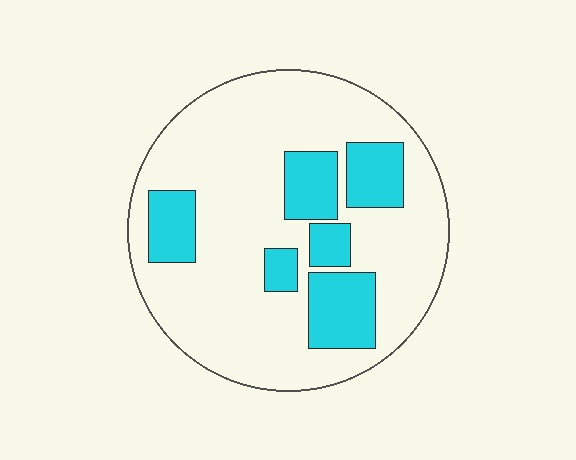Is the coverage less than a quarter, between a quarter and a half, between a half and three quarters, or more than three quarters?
Less than a quarter.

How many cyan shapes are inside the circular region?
6.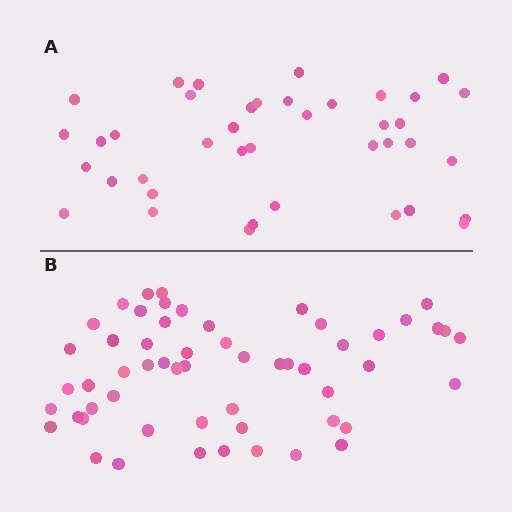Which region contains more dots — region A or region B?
Region B (the bottom region) has more dots.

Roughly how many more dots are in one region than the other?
Region B has approximately 15 more dots than region A.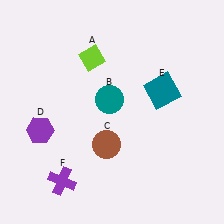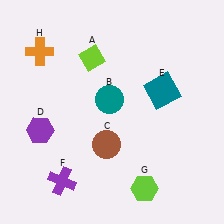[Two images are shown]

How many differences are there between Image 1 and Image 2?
There are 2 differences between the two images.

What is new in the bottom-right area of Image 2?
A lime hexagon (G) was added in the bottom-right area of Image 2.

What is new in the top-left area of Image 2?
An orange cross (H) was added in the top-left area of Image 2.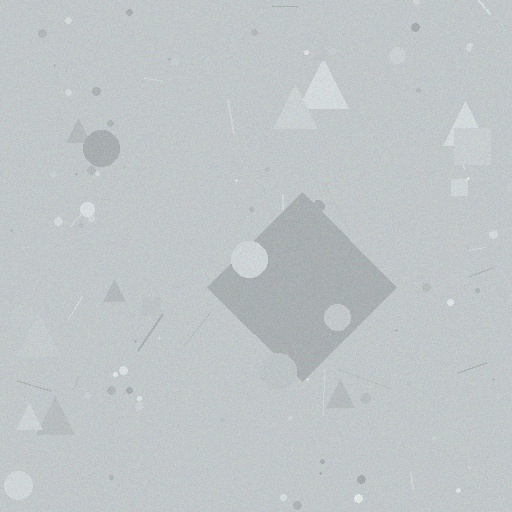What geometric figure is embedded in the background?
A diamond is embedded in the background.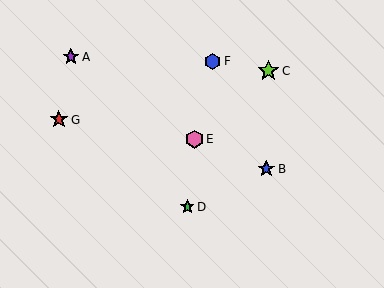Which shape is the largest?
The lime star (labeled C) is the largest.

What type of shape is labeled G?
Shape G is a red star.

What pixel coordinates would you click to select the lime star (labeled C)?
Click at (268, 71) to select the lime star C.